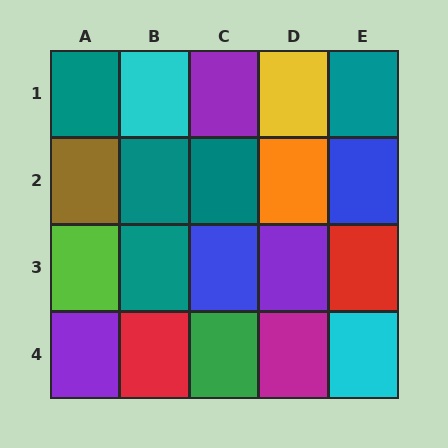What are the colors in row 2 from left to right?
Brown, teal, teal, orange, blue.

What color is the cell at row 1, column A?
Teal.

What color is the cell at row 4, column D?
Magenta.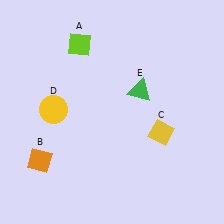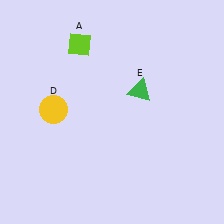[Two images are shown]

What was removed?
The orange diamond (B), the yellow diamond (C) were removed in Image 2.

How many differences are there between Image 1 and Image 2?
There are 2 differences between the two images.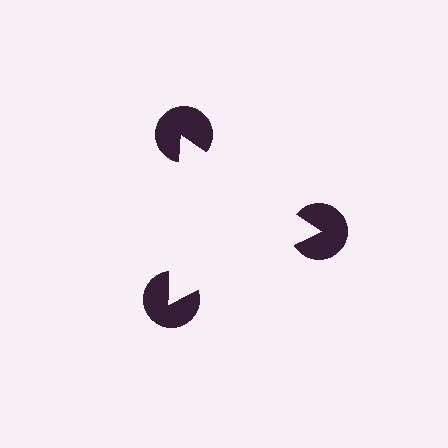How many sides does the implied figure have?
3 sides.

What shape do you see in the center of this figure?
An illusory triangle — its edges are inferred from the aligned wedge cuts in the pac-man discs, not physically drawn.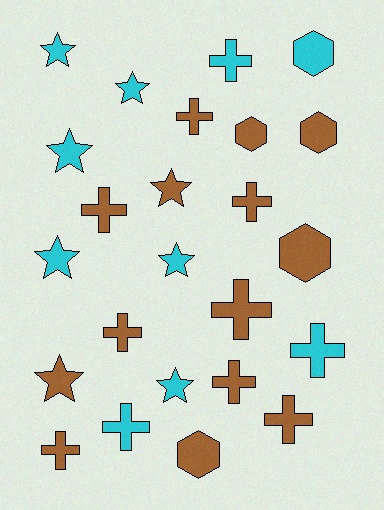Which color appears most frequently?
Brown, with 14 objects.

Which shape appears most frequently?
Cross, with 11 objects.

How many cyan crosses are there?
There are 3 cyan crosses.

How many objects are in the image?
There are 24 objects.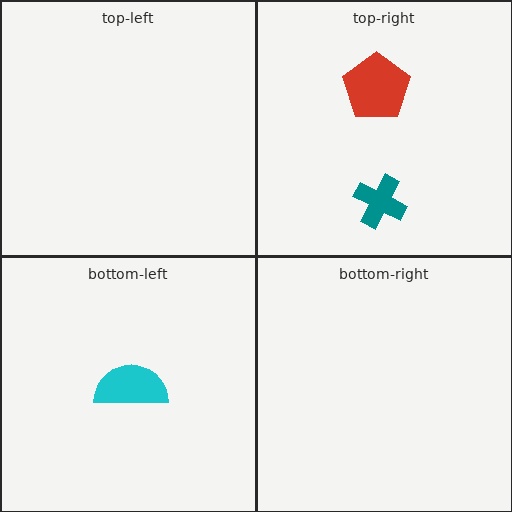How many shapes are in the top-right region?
2.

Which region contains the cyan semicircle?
The bottom-left region.